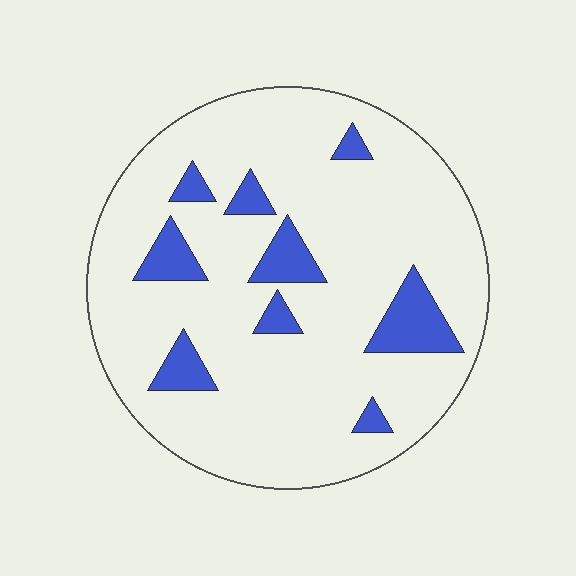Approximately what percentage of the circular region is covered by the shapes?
Approximately 15%.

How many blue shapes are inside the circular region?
9.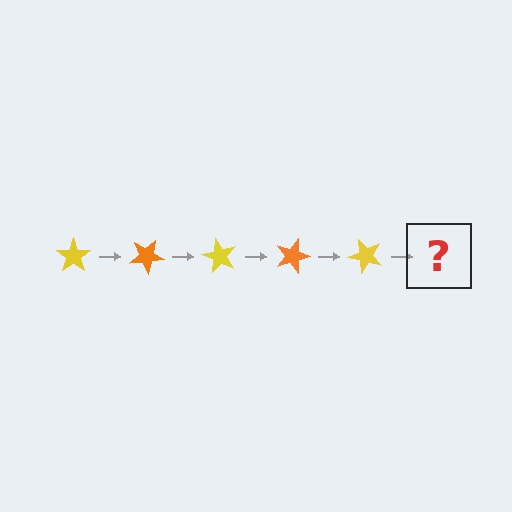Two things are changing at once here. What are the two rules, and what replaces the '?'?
The two rules are that it rotates 30 degrees each step and the color cycles through yellow and orange. The '?' should be an orange star, rotated 150 degrees from the start.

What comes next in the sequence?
The next element should be an orange star, rotated 150 degrees from the start.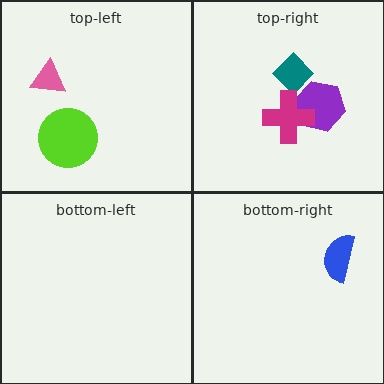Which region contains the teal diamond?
The top-right region.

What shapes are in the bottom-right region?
The blue semicircle.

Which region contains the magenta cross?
The top-right region.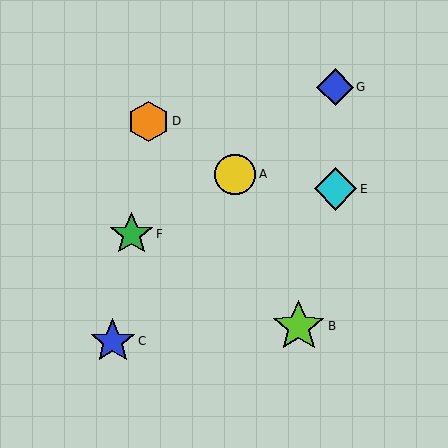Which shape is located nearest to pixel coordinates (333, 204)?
The cyan diamond (labeled E) at (336, 189) is nearest to that location.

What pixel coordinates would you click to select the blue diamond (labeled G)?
Click at (335, 87) to select the blue diamond G.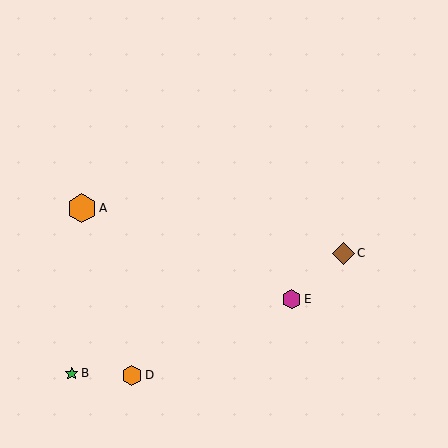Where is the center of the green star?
The center of the green star is at (72, 373).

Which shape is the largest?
The orange hexagon (labeled A) is the largest.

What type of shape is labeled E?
Shape E is a magenta hexagon.